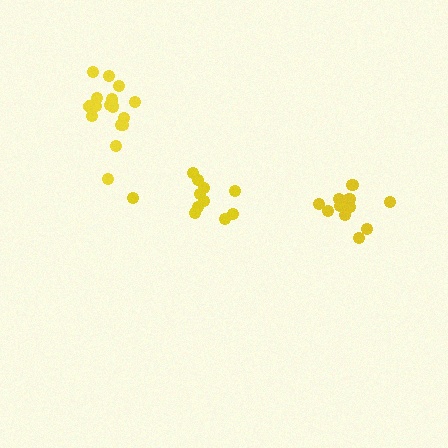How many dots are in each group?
Group 1: 11 dots, Group 2: 11 dots, Group 3: 17 dots (39 total).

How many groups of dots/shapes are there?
There are 3 groups.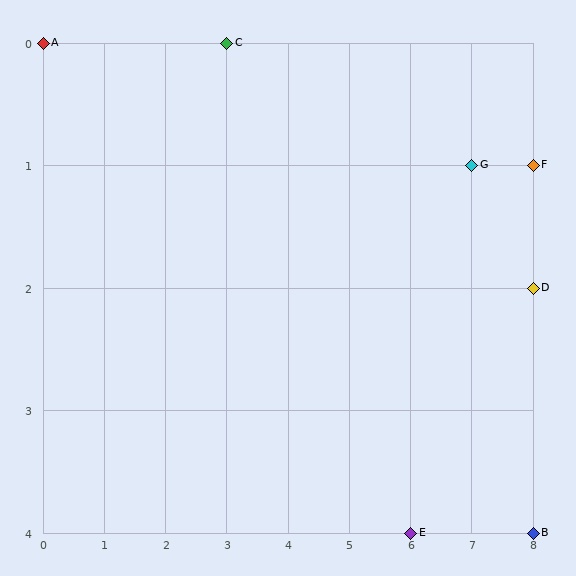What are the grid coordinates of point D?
Point D is at grid coordinates (8, 2).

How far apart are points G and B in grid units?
Points G and B are 1 column and 3 rows apart (about 3.2 grid units diagonally).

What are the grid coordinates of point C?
Point C is at grid coordinates (3, 0).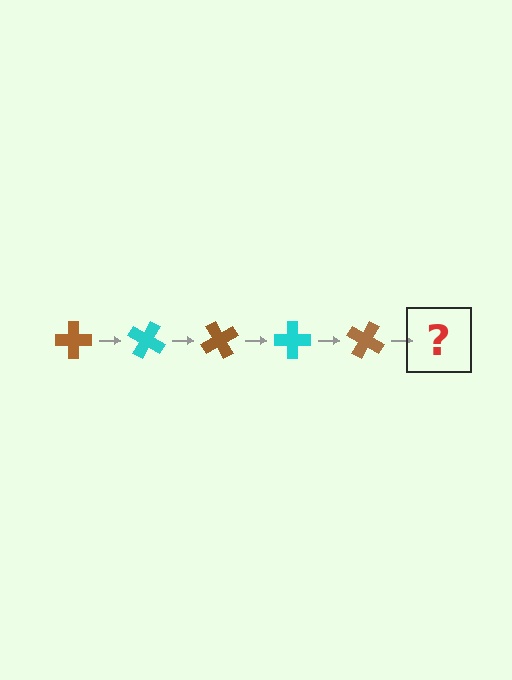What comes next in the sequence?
The next element should be a cyan cross, rotated 150 degrees from the start.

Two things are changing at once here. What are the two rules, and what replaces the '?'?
The two rules are that it rotates 30 degrees each step and the color cycles through brown and cyan. The '?' should be a cyan cross, rotated 150 degrees from the start.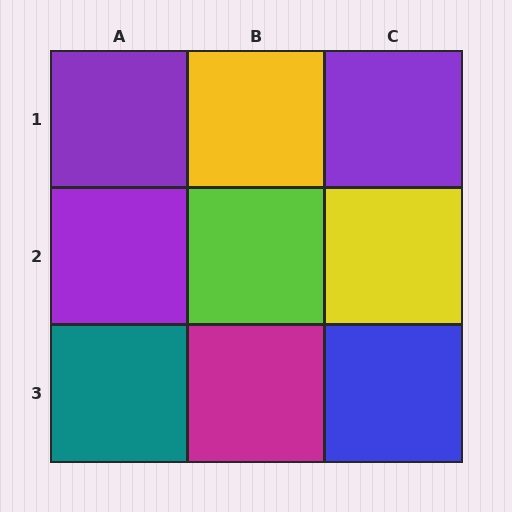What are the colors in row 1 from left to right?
Purple, yellow, purple.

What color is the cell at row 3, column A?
Teal.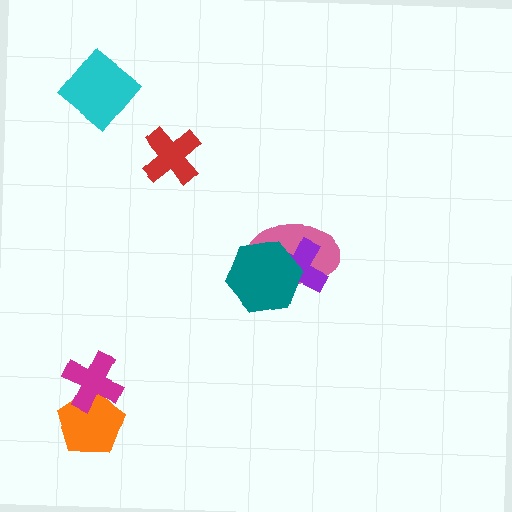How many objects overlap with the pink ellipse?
2 objects overlap with the pink ellipse.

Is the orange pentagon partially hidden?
Yes, it is partially covered by another shape.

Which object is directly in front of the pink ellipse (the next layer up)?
The purple cross is directly in front of the pink ellipse.